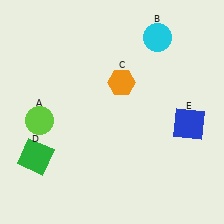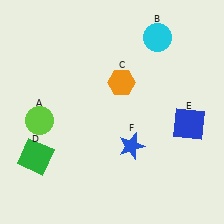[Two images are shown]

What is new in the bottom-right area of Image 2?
A blue star (F) was added in the bottom-right area of Image 2.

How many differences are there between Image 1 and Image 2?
There is 1 difference between the two images.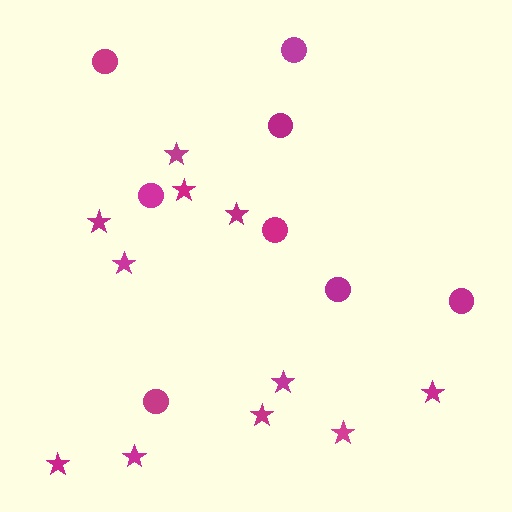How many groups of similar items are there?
There are 2 groups: one group of circles (8) and one group of stars (11).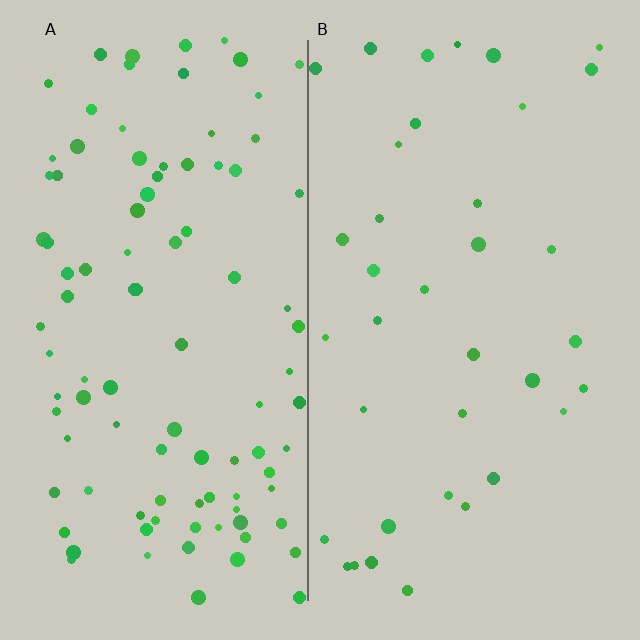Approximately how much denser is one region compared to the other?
Approximately 2.7× — region A over region B.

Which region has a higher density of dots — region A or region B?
A (the left).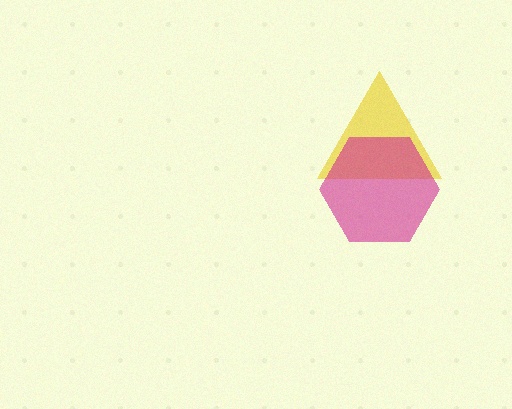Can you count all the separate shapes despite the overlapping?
Yes, there are 2 separate shapes.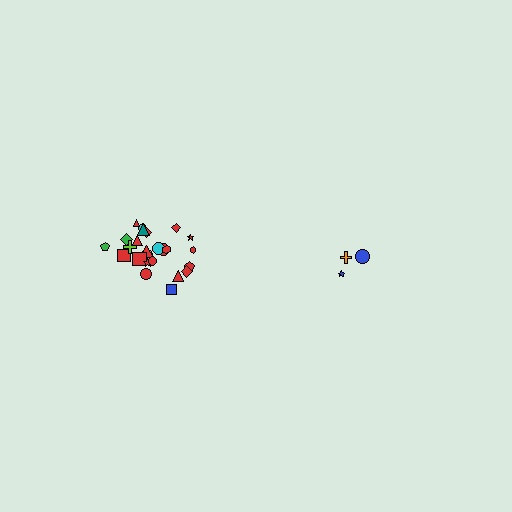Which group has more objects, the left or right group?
The left group.